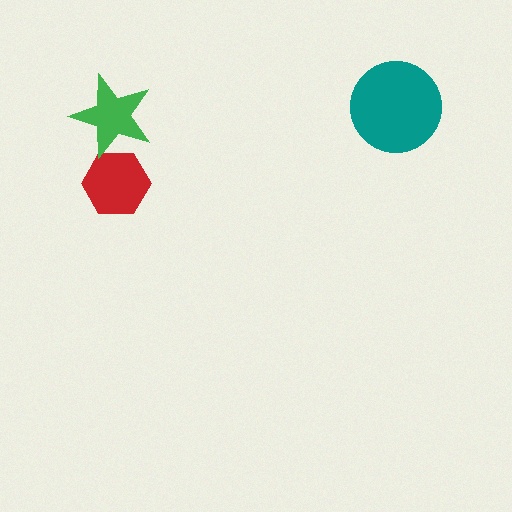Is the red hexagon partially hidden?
Yes, it is partially covered by another shape.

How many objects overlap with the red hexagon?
1 object overlaps with the red hexagon.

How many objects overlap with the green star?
1 object overlaps with the green star.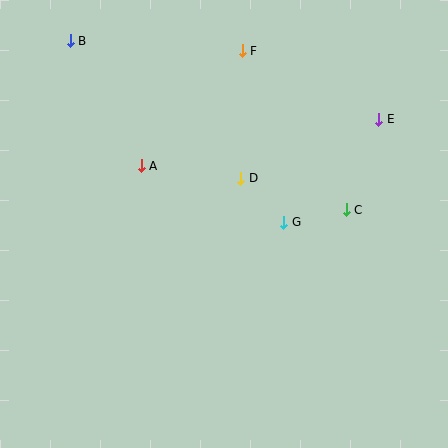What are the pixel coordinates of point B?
Point B is at (70, 41).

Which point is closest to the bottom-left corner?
Point A is closest to the bottom-left corner.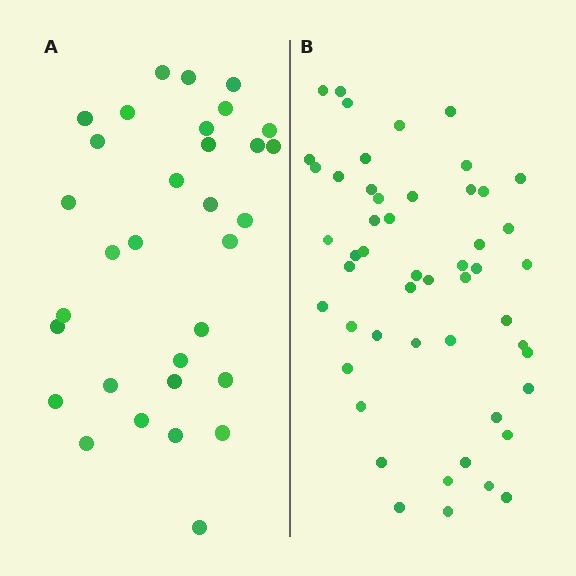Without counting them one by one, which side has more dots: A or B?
Region B (the right region) has more dots.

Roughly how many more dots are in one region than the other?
Region B has approximately 20 more dots than region A.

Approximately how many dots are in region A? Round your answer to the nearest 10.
About 30 dots. (The exact count is 32, which rounds to 30.)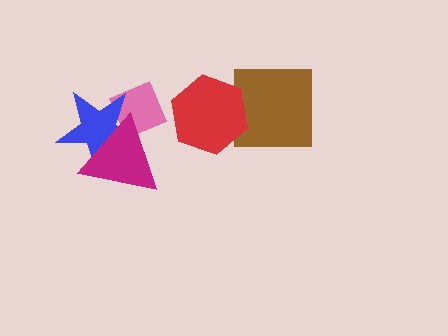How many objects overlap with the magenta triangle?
2 objects overlap with the magenta triangle.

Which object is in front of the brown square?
The red hexagon is in front of the brown square.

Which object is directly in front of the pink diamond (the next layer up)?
The blue star is directly in front of the pink diamond.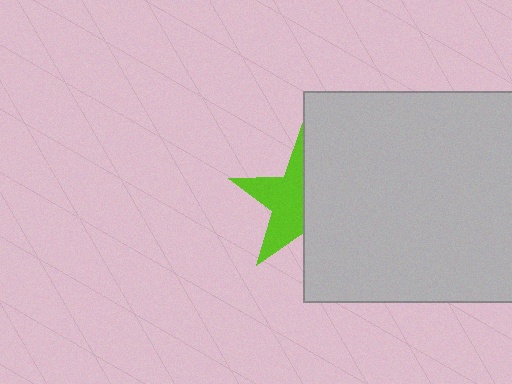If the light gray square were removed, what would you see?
You would see the complete lime star.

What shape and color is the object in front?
The object in front is a light gray square.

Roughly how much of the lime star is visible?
About half of it is visible (roughly 51%).